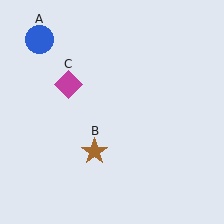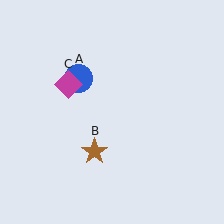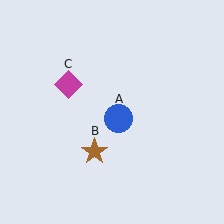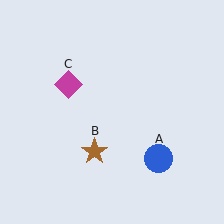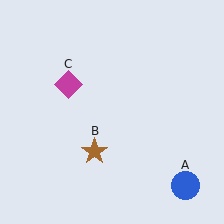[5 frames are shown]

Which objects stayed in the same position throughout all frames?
Brown star (object B) and magenta diamond (object C) remained stationary.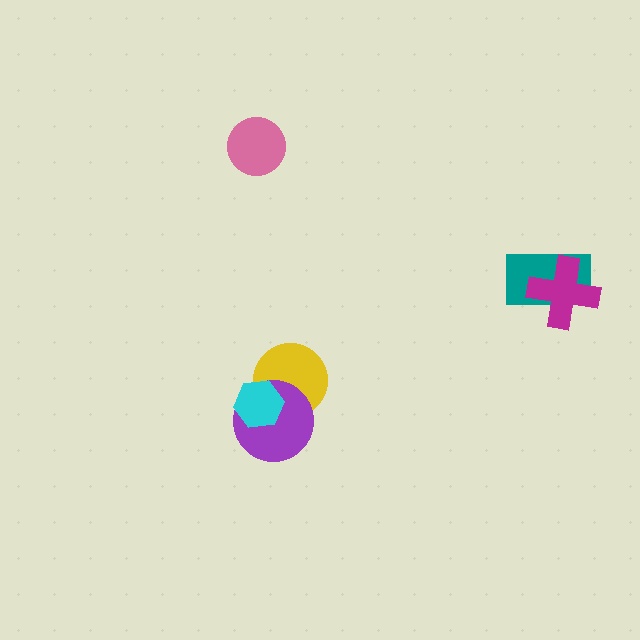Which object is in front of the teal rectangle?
The magenta cross is in front of the teal rectangle.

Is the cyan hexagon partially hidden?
No, no other shape covers it.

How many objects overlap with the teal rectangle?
1 object overlaps with the teal rectangle.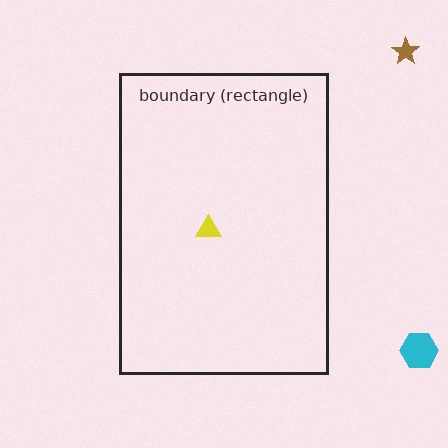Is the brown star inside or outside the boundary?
Outside.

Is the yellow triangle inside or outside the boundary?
Inside.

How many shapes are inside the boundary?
1 inside, 2 outside.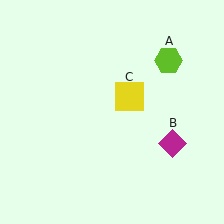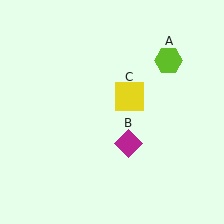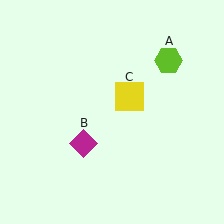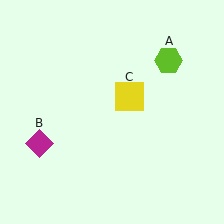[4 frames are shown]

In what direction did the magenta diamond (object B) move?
The magenta diamond (object B) moved left.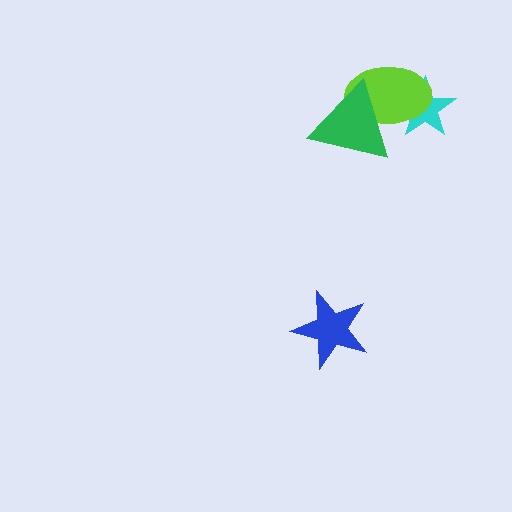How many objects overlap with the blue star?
0 objects overlap with the blue star.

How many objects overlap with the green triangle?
1 object overlaps with the green triangle.